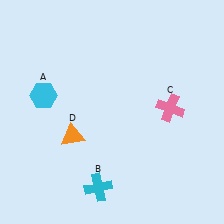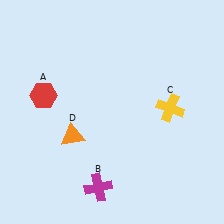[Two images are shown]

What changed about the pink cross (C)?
In Image 1, C is pink. In Image 2, it changed to yellow.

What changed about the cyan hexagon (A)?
In Image 1, A is cyan. In Image 2, it changed to red.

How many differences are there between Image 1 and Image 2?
There are 3 differences between the two images.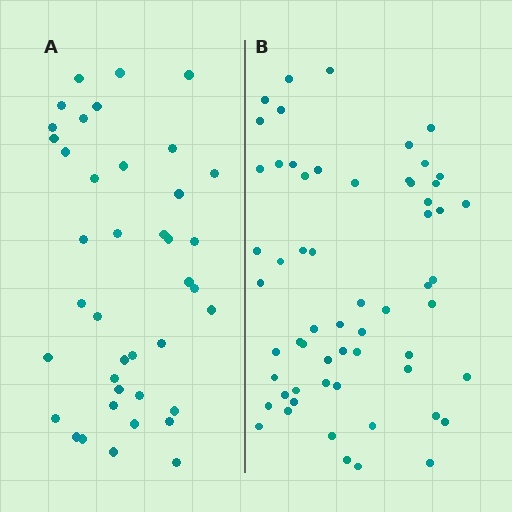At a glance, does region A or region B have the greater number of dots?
Region B (the right region) has more dots.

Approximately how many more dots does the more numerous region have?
Region B has approximately 20 more dots than region A.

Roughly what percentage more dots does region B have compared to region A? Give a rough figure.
About 50% more.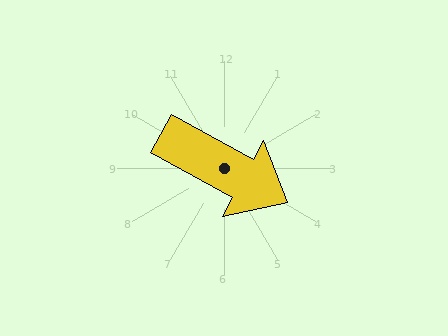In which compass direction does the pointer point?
Southeast.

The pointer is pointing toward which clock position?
Roughly 4 o'clock.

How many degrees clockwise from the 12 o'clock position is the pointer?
Approximately 119 degrees.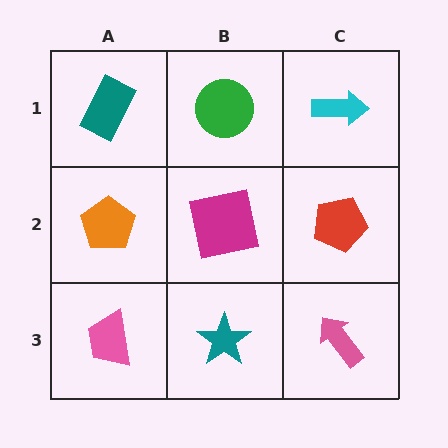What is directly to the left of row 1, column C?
A green circle.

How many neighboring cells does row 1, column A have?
2.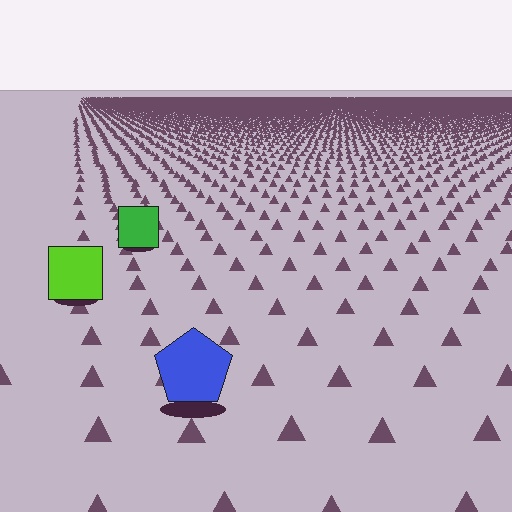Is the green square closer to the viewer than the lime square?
No. The lime square is closer — you can tell from the texture gradient: the ground texture is coarser near it.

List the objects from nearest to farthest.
From nearest to farthest: the blue pentagon, the lime square, the green square.